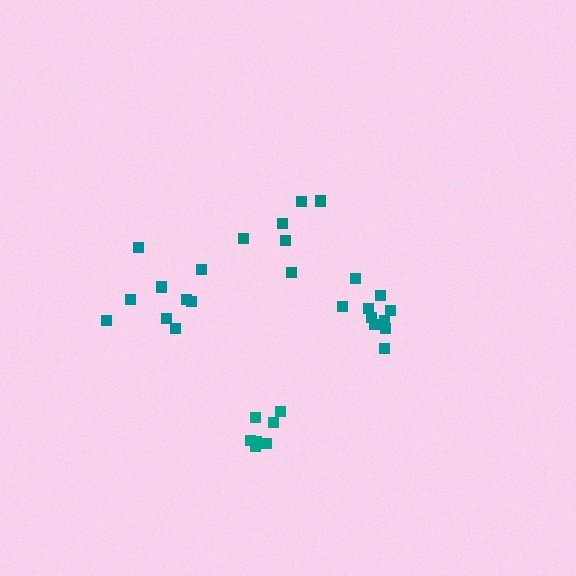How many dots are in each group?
Group 1: 9 dots, Group 2: 7 dots, Group 3: 6 dots, Group 4: 10 dots (32 total).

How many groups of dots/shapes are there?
There are 4 groups.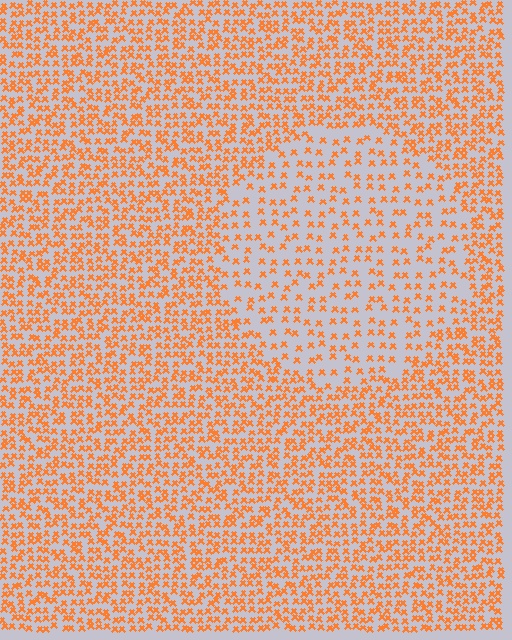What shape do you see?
I see a circle.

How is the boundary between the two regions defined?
The boundary is defined by a change in element density (approximately 2.0x ratio). All elements are the same color, size, and shape.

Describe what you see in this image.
The image contains small orange elements arranged at two different densities. A circle-shaped region is visible where the elements are less densely packed than the surrounding area.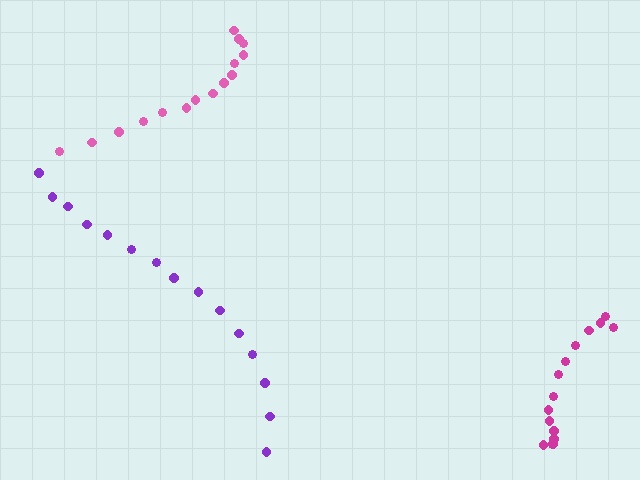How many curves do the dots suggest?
There are 3 distinct paths.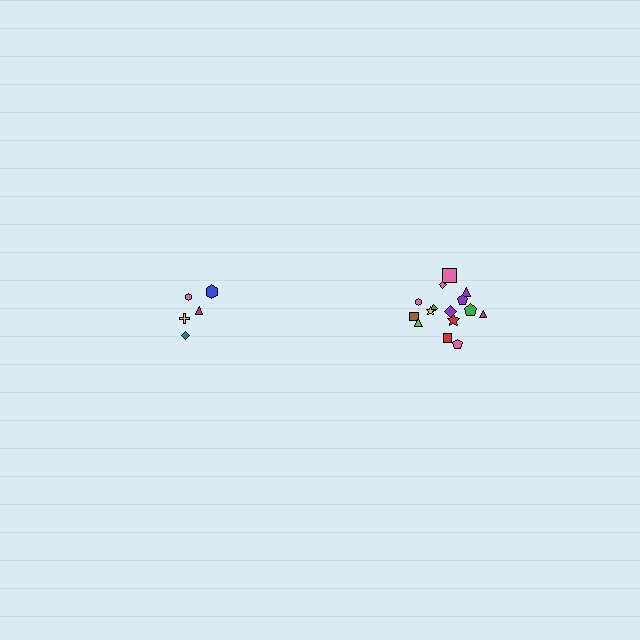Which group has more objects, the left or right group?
The right group.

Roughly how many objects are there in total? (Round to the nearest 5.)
Roughly 20 objects in total.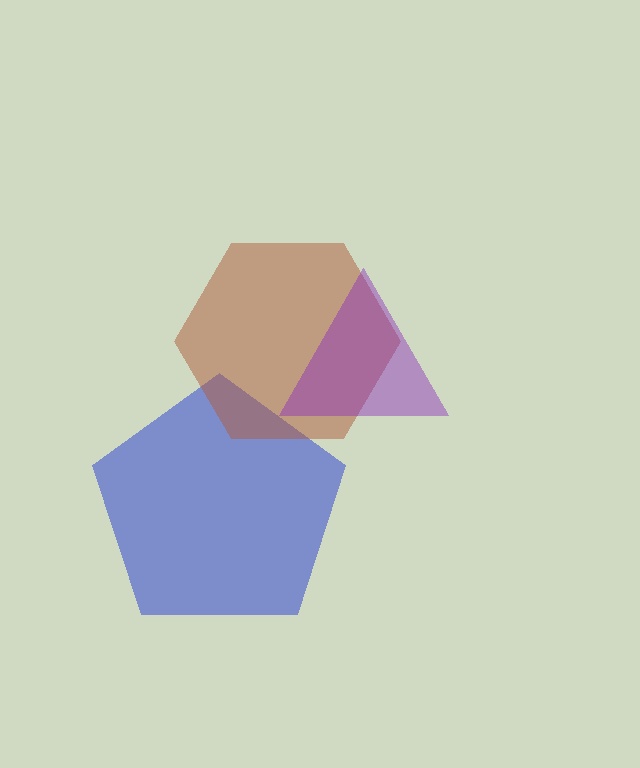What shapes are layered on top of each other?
The layered shapes are: a blue pentagon, a brown hexagon, a purple triangle.